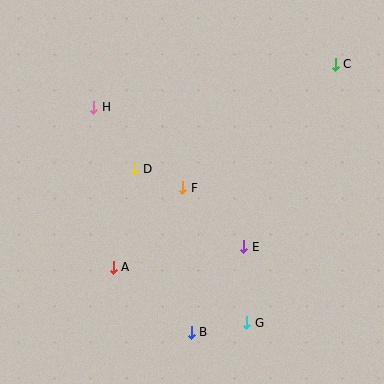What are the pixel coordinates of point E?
Point E is at (244, 247).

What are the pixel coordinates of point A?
Point A is at (113, 267).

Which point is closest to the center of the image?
Point F at (183, 188) is closest to the center.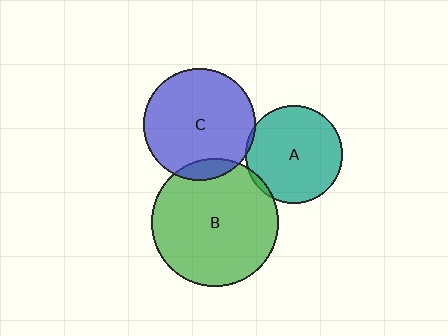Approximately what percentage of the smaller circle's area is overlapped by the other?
Approximately 5%.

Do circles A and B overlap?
Yes.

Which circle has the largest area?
Circle B (green).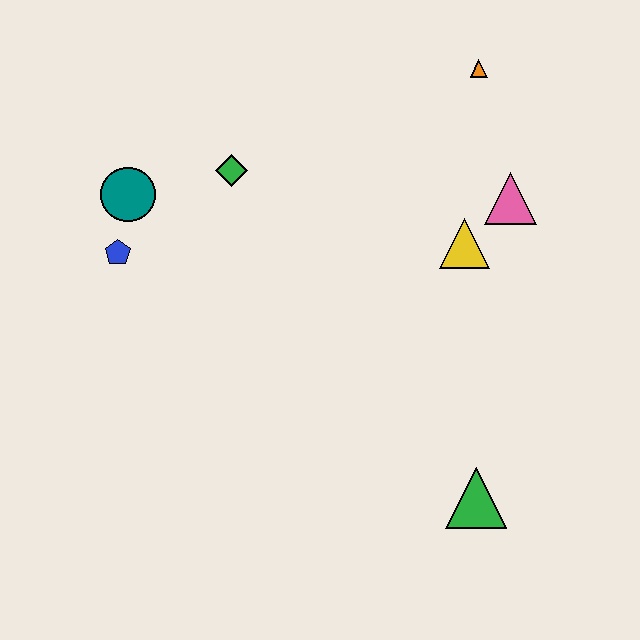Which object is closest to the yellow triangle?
The pink triangle is closest to the yellow triangle.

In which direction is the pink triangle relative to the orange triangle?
The pink triangle is below the orange triangle.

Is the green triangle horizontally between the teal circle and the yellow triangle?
No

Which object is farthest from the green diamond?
The green triangle is farthest from the green diamond.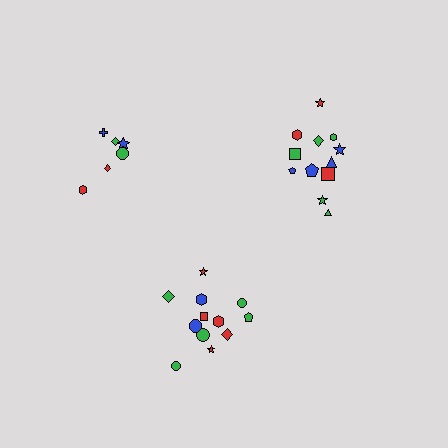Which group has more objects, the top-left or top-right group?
The top-right group.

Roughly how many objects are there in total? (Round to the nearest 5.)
Roughly 30 objects in total.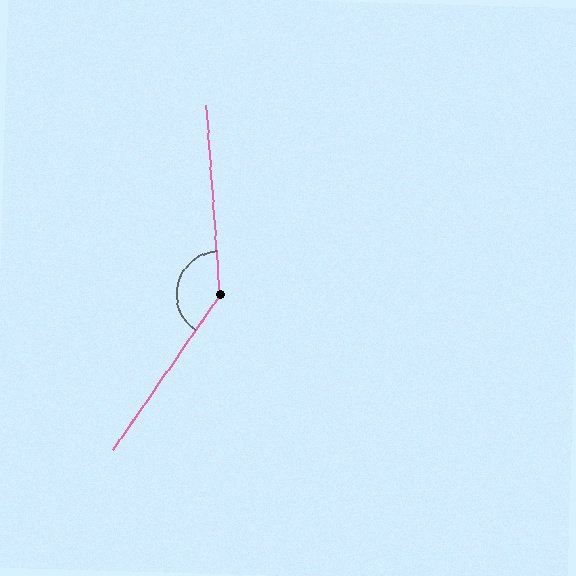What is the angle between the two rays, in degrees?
Approximately 141 degrees.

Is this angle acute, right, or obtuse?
It is obtuse.